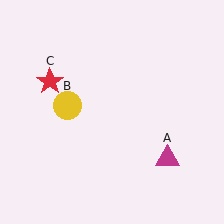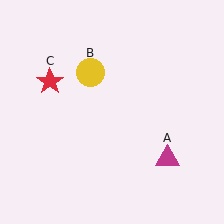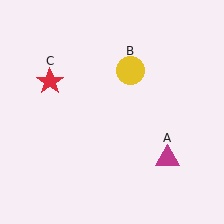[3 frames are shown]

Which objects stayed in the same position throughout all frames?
Magenta triangle (object A) and red star (object C) remained stationary.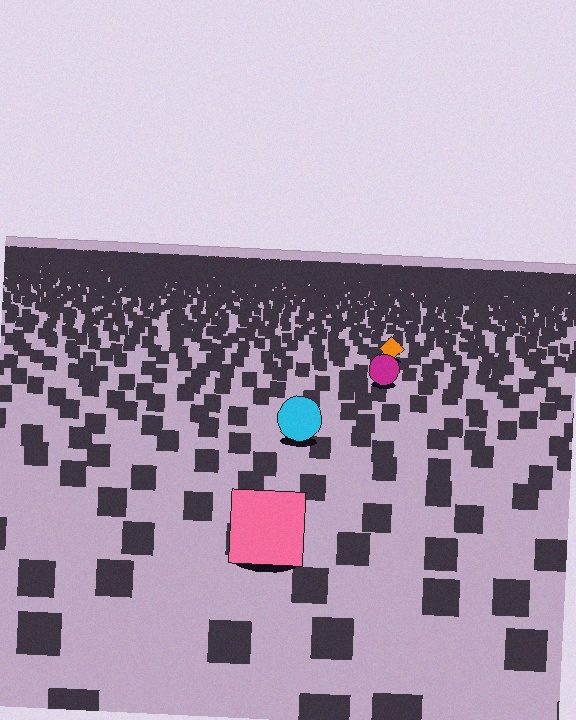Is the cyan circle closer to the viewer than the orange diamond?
Yes. The cyan circle is closer — you can tell from the texture gradient: the ground texture is coarser near it.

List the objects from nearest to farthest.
From nearest to farthest: the pink square, the cyan circle, the magenta circle, the orange diamond.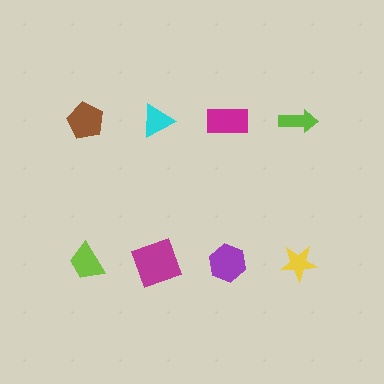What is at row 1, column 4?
A lime arrow.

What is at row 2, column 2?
A magenta square.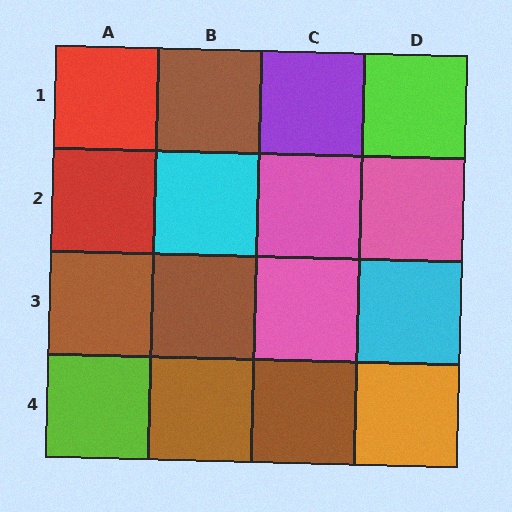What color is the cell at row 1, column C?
Purple.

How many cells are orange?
1 cell is orange.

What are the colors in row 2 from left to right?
Red, cyan, pink, pink.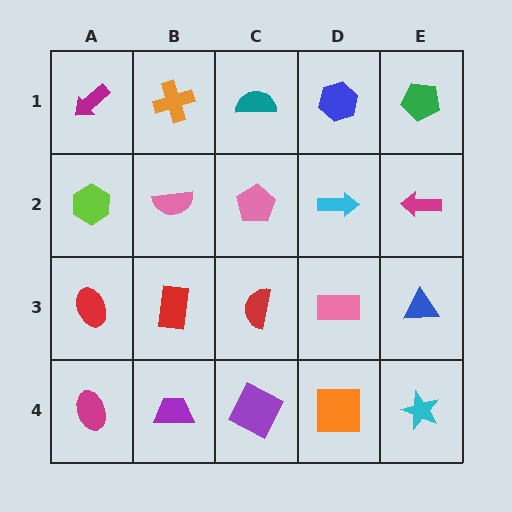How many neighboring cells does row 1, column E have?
2.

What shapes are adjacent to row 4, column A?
A red ellipse (row 3, column A), a purple trapezoid (row 4, column B).